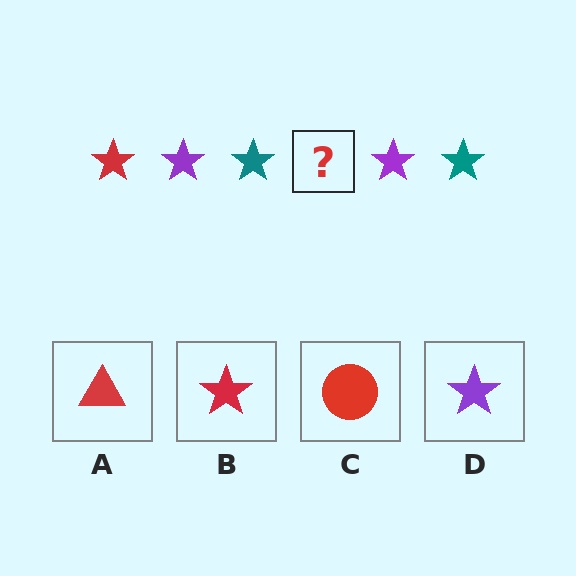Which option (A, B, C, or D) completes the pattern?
B.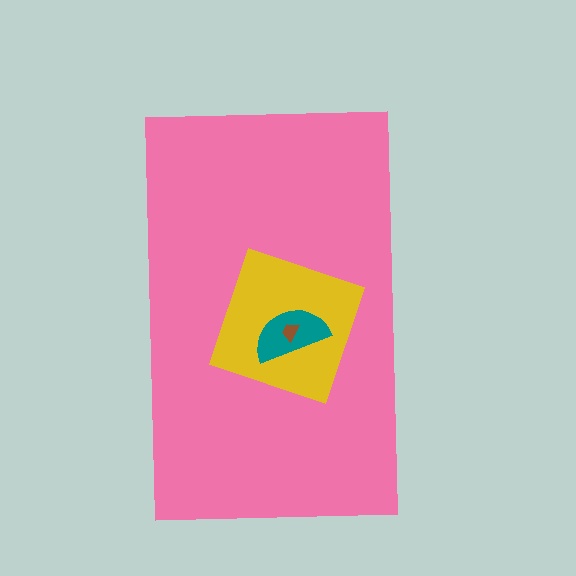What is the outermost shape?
The pink rectangle.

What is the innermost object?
The brown trapezoid.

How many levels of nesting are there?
4.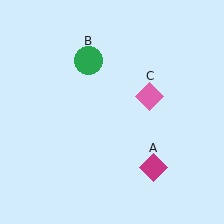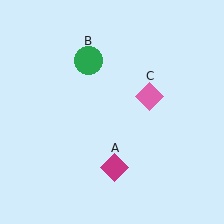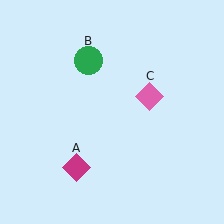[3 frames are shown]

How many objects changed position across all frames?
1 object changed position: magenta diamond (object A).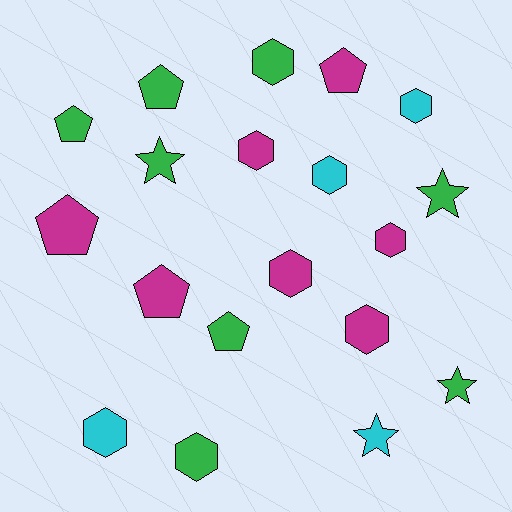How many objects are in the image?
There are 19 objects.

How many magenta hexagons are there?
There are 4 magenta hexagons.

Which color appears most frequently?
Green, with 8 objects.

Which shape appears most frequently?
Hexagon, with 9 objects.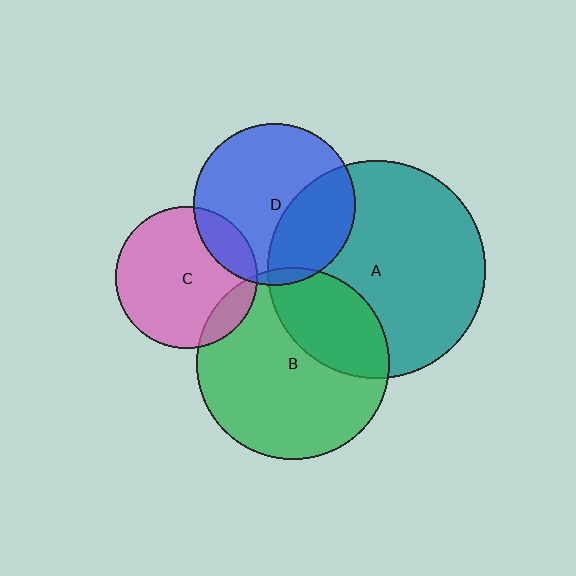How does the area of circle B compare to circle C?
Approximately 1.8 times.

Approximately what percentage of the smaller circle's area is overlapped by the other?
Approximately 5%.